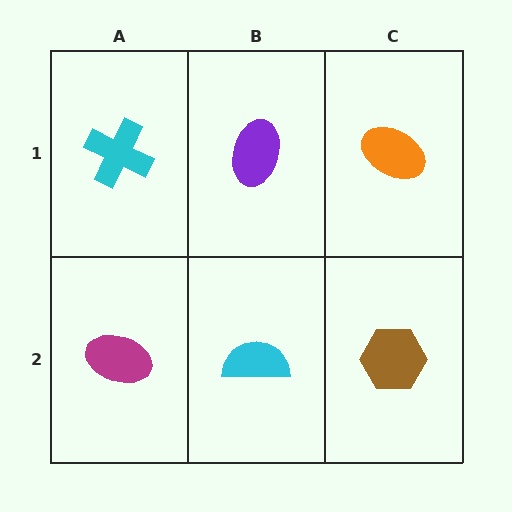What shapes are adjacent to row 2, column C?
An orange ellipse (row 1, column C), a cyan semicircle (row 2, column B).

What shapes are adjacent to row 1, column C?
A brown hexagon (row 2, column C), a purple ellipse (row 1, column B).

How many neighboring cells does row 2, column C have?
2.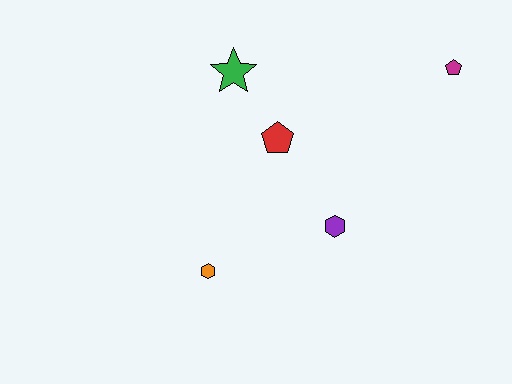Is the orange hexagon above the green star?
No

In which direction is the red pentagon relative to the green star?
The red pentagon is below the green star.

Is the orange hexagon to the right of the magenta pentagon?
No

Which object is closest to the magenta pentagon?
The red pentagon is closest to the magenta pentagon.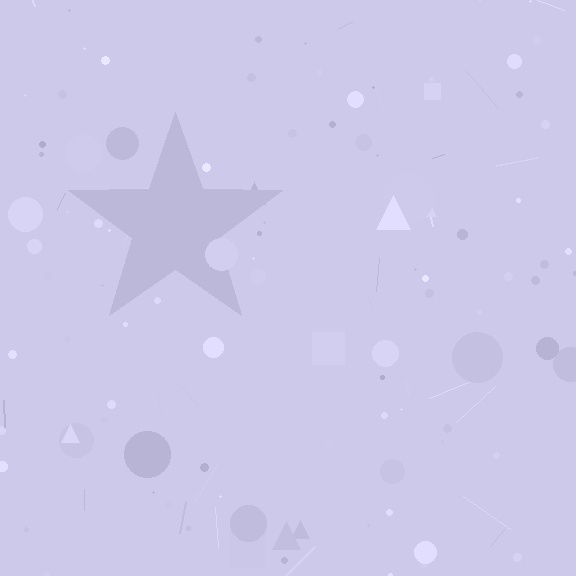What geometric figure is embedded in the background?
A star is embedded in the background.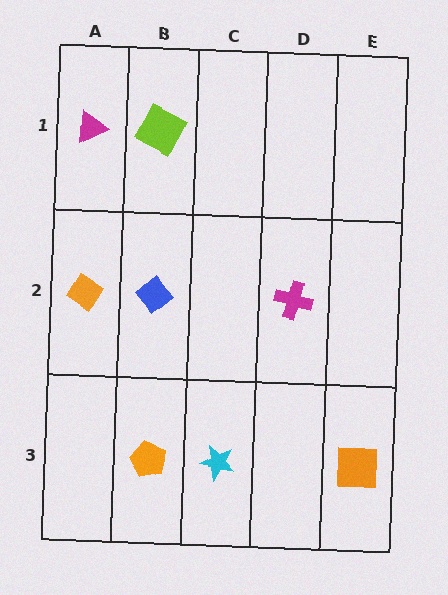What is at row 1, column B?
A lime square.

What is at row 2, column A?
An orange diamond.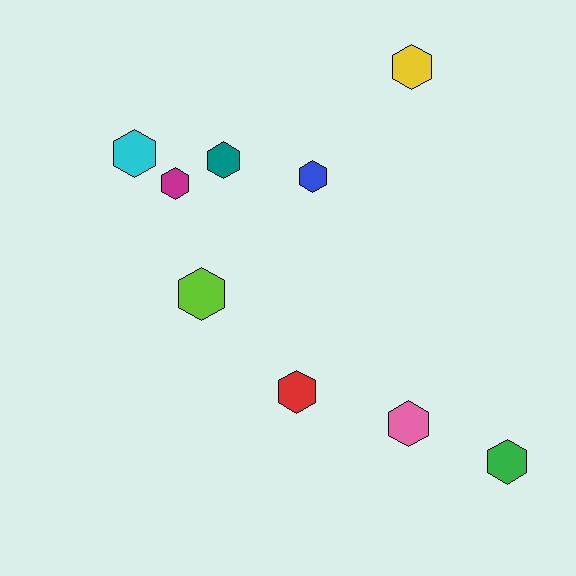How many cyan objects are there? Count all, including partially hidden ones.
There is 1 cyan object.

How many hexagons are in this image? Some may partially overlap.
There are 9 hexagons.